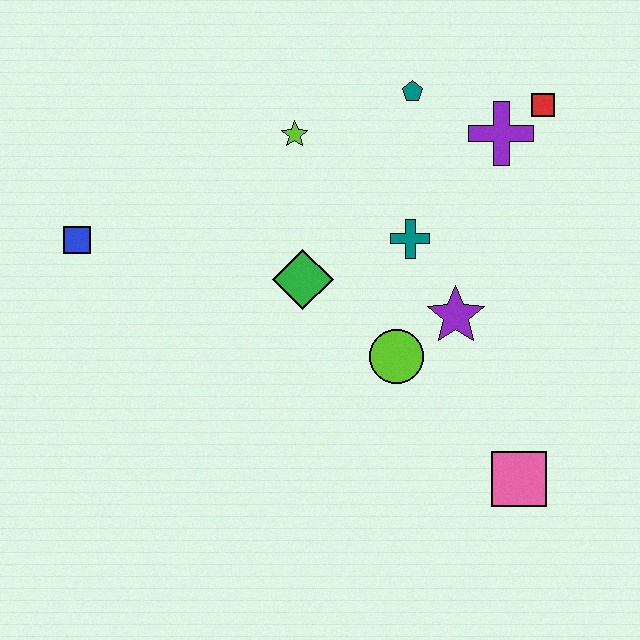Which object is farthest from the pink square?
The blue square is farthest from the pink square.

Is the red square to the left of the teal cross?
No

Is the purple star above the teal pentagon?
No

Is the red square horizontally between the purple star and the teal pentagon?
No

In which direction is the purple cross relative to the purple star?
The purple cross is above the purple star.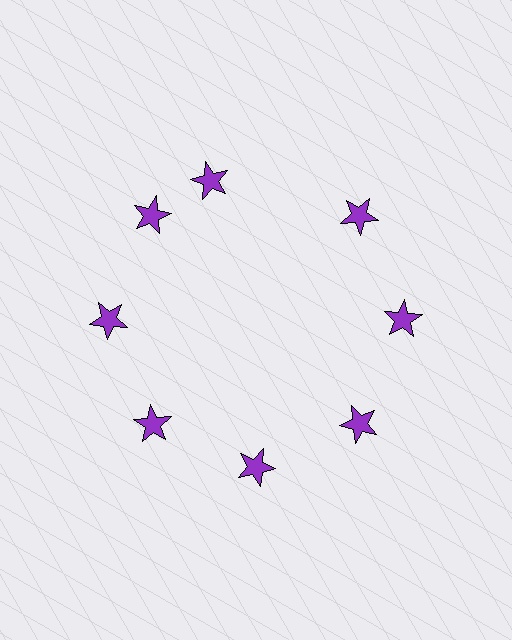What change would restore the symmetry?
The symmetry would be restored by rotating it back into even spacing with its neighbors so that all 8 stars sit at equal angles and equal distance from the center.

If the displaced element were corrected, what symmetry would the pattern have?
It would have 8-fold rotational symmetry — the pattern would map onto itself every 45 degrees.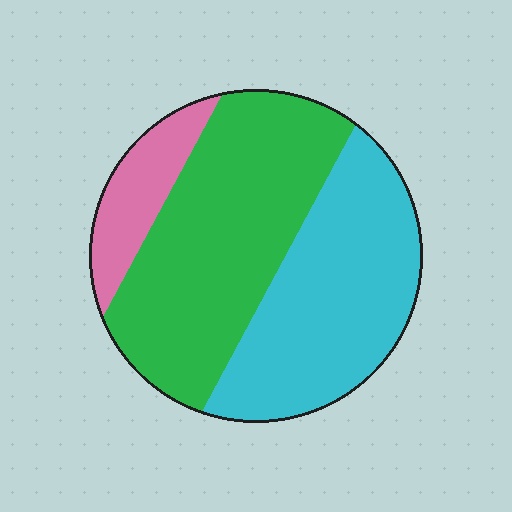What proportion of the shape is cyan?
Cyan covers roughly 40% of the shape.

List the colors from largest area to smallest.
From largest to smallest: green, cyan, pink.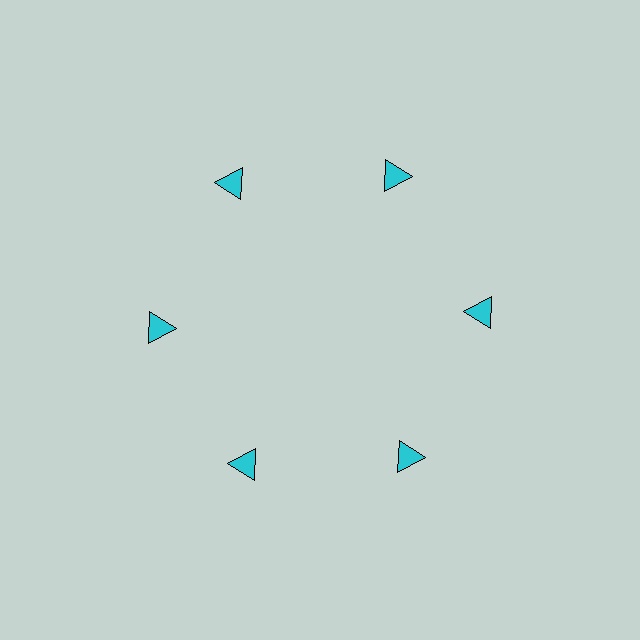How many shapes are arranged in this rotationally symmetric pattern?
There are 6 shapes, arranged in 6 groups of 1.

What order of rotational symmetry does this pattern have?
This pattern has 6-fold rotational symmetry.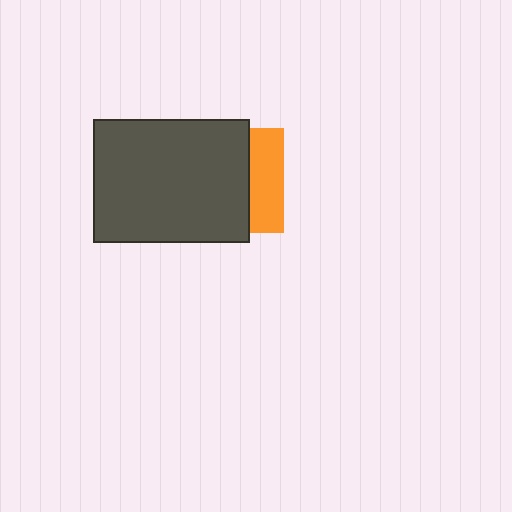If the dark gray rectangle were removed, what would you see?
You would see the complete orange square.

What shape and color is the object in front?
The object in front is a dark gray rectangle.